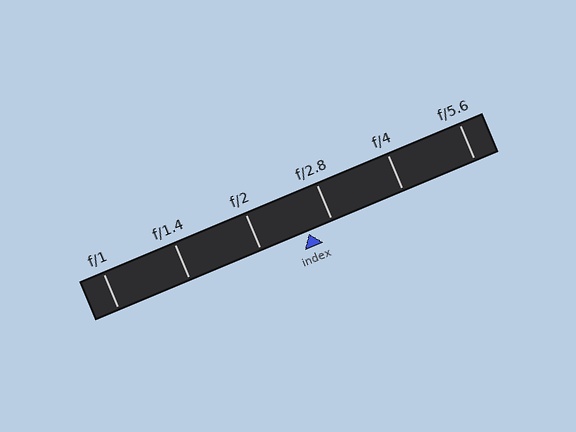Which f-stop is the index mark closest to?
The index mark is closest to f/2.8.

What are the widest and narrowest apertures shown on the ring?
The widest aperture shown is f/1 and the narrowest is f/5.6.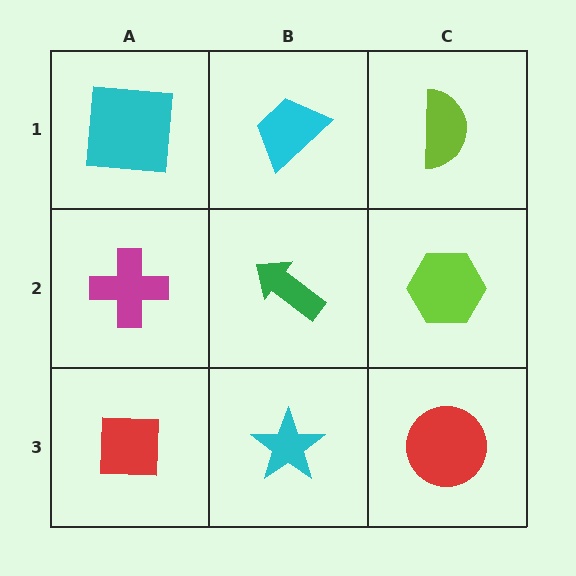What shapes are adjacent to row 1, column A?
A magenta cross (row 2, column A), a cyan trapezoid (row 1, column B).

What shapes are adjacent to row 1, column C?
A lime hexagon (row 2, column C), a cyan trapezoid (row 1, column B).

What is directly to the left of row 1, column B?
A cyan square.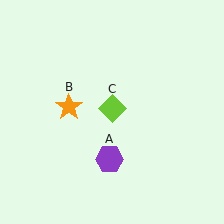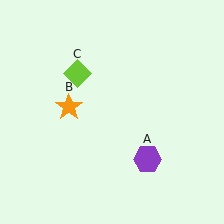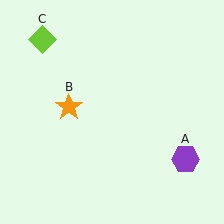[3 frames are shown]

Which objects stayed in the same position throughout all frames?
Orange star (object B) remained stationary.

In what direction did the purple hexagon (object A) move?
The purple hexagon (object A) moved right.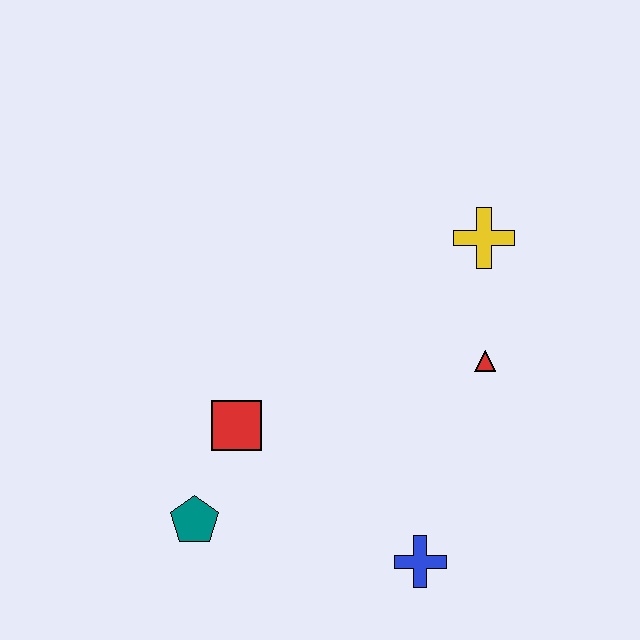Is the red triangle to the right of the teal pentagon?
Yes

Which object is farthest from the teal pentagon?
The yellow cross is farthest from the teal pentagon.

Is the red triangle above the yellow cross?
No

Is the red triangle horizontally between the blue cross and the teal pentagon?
No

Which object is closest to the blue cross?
The red triangle is closest to the blue cross.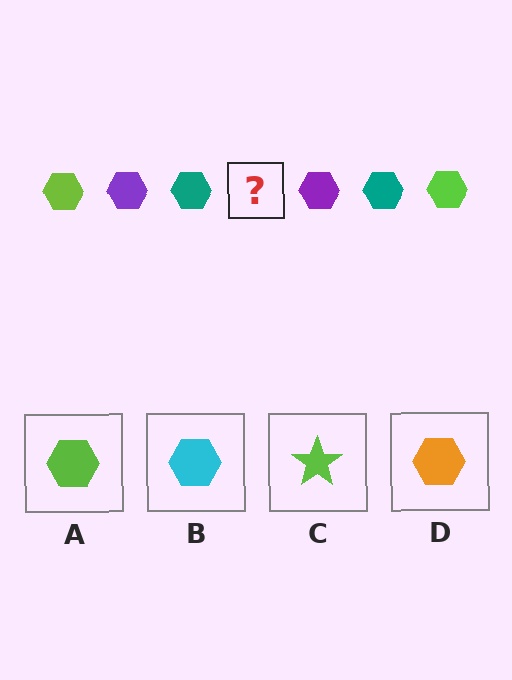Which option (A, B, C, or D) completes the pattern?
A.